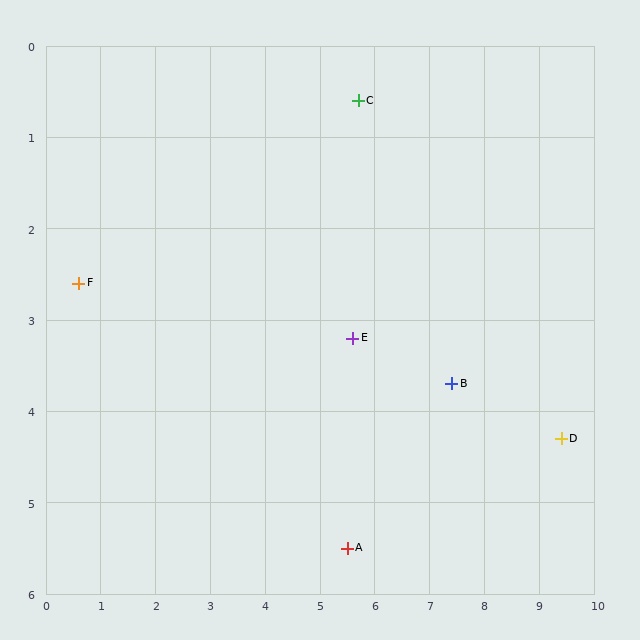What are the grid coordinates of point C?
Point C is at approximately (5.7, 0.6).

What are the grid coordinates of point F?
Point F is at approximately (0.6, 2.6).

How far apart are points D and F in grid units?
Points D and F are about 9.0 grid units apart.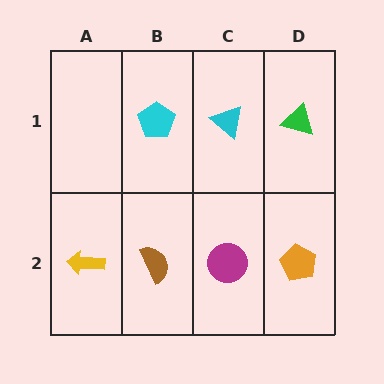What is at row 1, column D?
A green triangle.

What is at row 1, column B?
A cyan pentagon.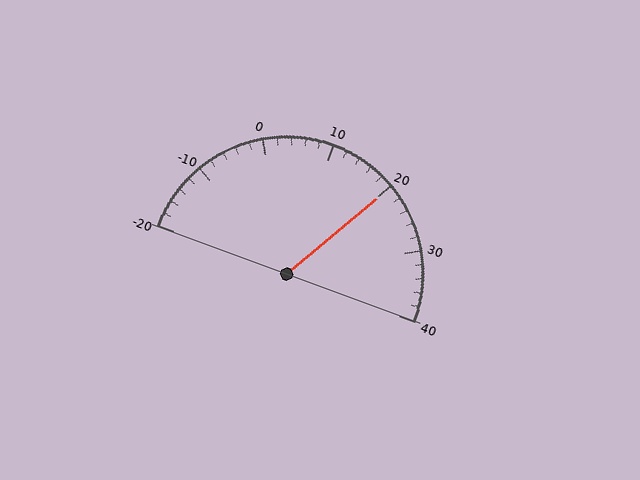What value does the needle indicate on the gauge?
The needle indicates approximately 20.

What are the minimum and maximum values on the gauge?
The gauge ranges from -20 to 40.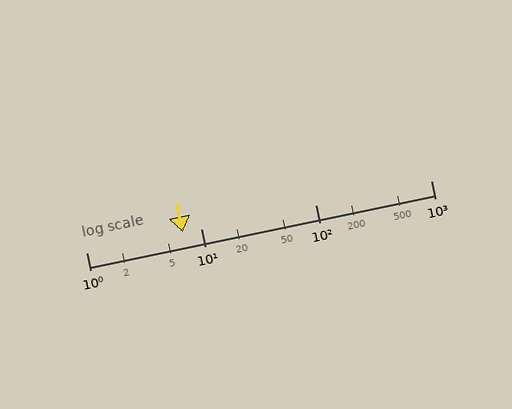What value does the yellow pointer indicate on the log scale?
The pointer indicates approximately 6.9.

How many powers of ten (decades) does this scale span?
The scale spans 3 decades, from 1 to 1000.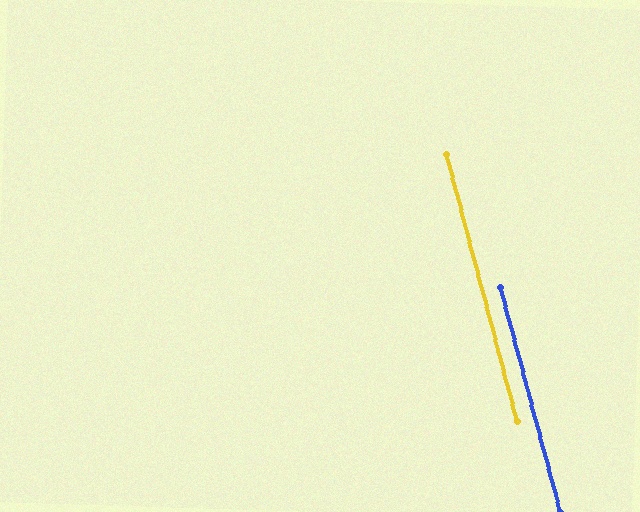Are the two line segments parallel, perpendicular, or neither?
Parallel — their directions differ by only 0.1°.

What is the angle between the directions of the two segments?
Approximately 0 degrees.